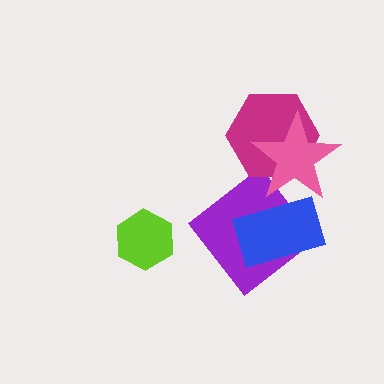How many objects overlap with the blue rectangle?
2 objects overlap with the blue rectangle.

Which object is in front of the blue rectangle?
The pink star is in front of the blue rectangle.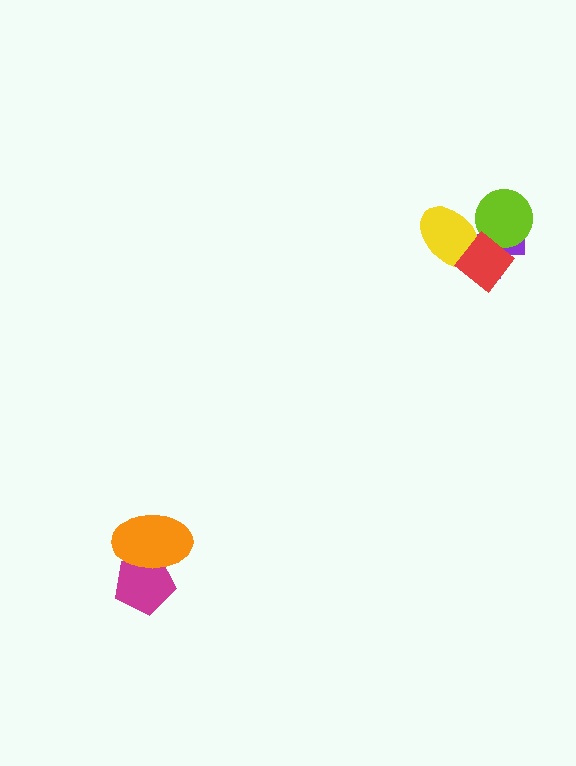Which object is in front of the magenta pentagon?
The orange ellipse is in front of the magenta pentagon.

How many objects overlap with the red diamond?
3 objects overlap with the red diamond.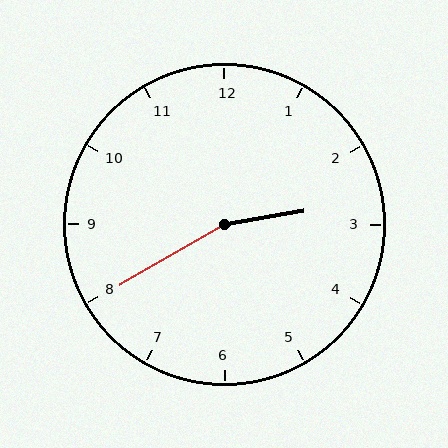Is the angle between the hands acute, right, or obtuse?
It is obtuse.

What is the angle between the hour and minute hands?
Approximately 160 degrees.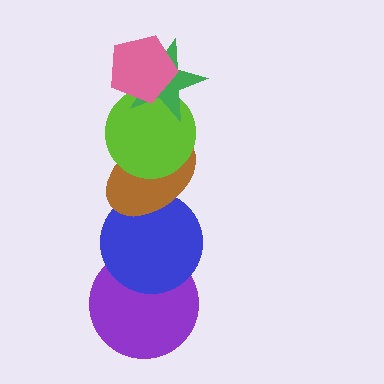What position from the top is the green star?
The green star is 2nd from the top.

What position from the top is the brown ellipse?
The brown ellipse is 4th from the top.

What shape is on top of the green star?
The pink pentagon is on top of the green star.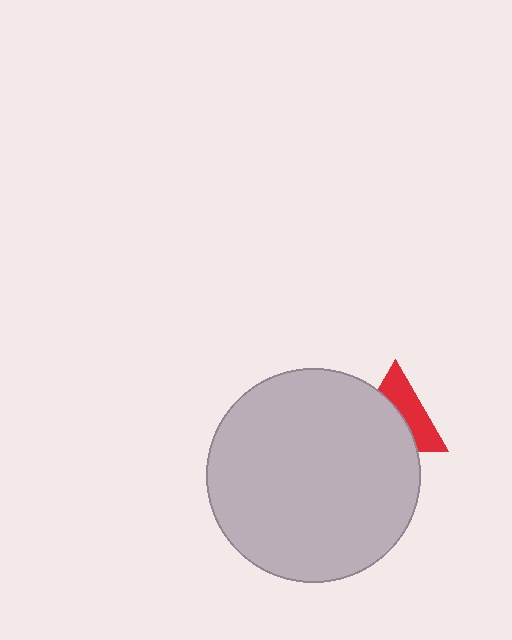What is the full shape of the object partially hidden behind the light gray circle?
The partially hidden object is a red triangle.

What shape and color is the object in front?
The object in front is a light gray circle.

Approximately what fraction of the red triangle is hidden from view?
Roughly 54% of the red triangle is hidden behind the light gray circle.